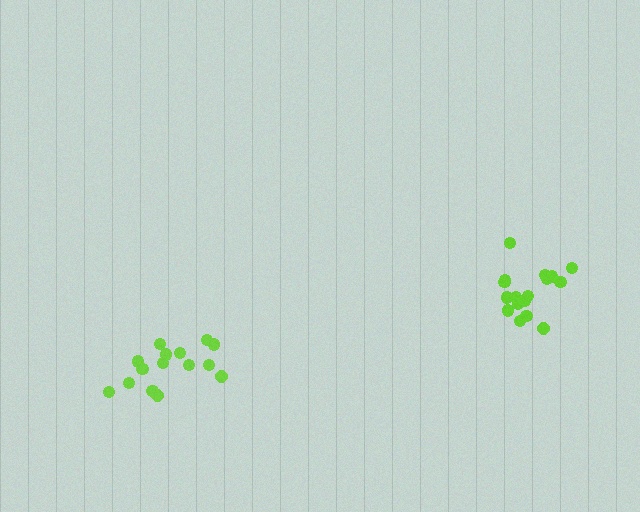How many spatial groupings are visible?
There are 2 spatial groupings.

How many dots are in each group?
Group 1: 15 dots, Group 2: 17 dots (32 total).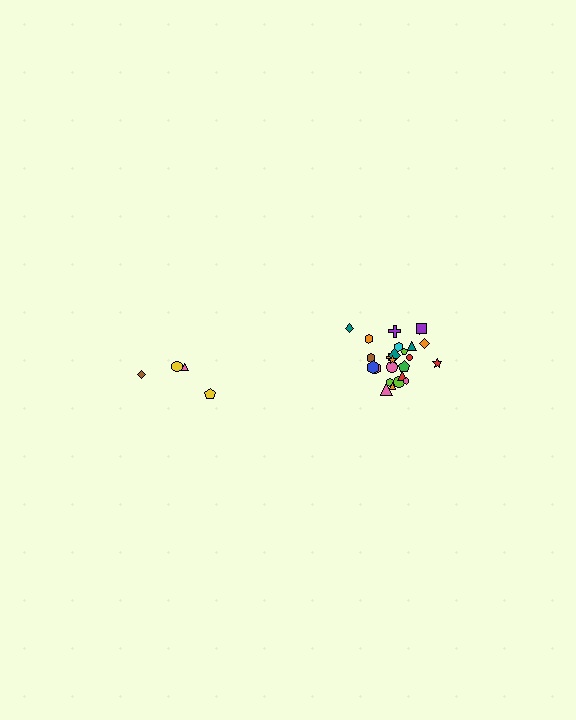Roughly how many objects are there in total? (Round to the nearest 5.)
Roughly 30 objects in total.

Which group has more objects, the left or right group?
The right group.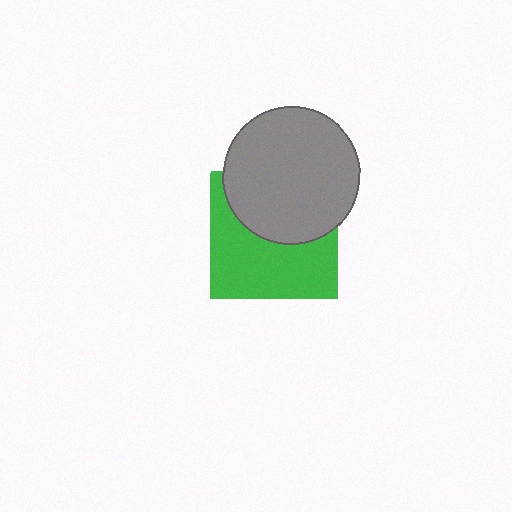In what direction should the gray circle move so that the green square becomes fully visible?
The gray circle should move up. That is the shortest direction to clear the overlap and leave the green square fully visible.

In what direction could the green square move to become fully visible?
The green square could move down. That would shift it out from behind the gray circle entirely.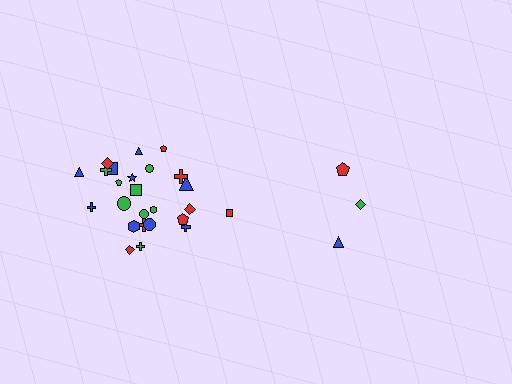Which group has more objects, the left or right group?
The left group.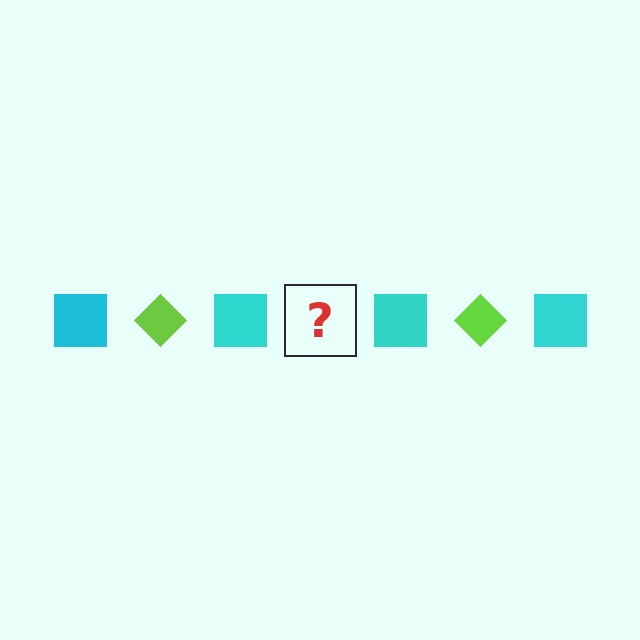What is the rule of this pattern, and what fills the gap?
The rule is that the pattern alternates between cyan square and lime diamond. The gap should be filled with a lime diamond.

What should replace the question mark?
The question mark should be replaced with a lime diamond.